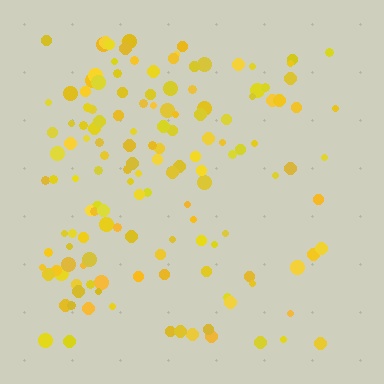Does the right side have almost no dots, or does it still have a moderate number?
Still a moderate number, just noticeably fewer than the left.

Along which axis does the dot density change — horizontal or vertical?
Horizontal.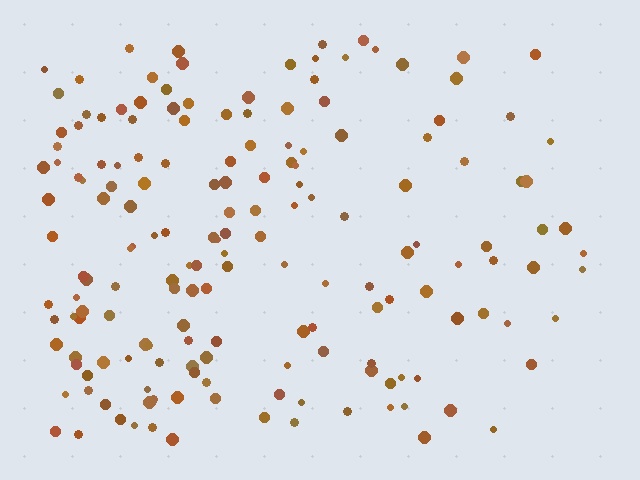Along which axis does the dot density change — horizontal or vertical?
Horizontal.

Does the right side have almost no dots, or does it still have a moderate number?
Still a moderate number, just noticeably fewer than the left.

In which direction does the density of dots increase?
From right to left, with the left side densest.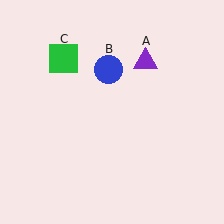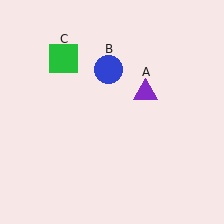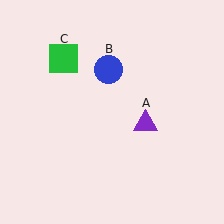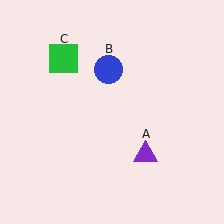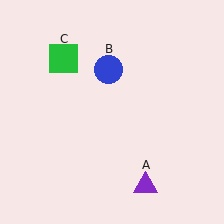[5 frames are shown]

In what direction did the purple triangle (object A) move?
The purple triangle (object A) moved down.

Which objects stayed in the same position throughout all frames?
Blue circle (object B) and green square (object C) remained stationary.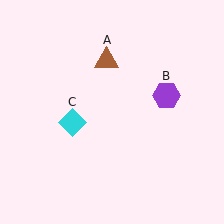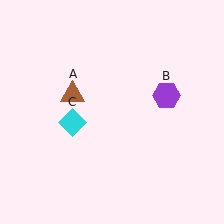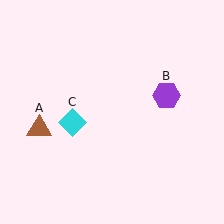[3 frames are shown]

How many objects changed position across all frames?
1 object changed position: brown triangle (object A).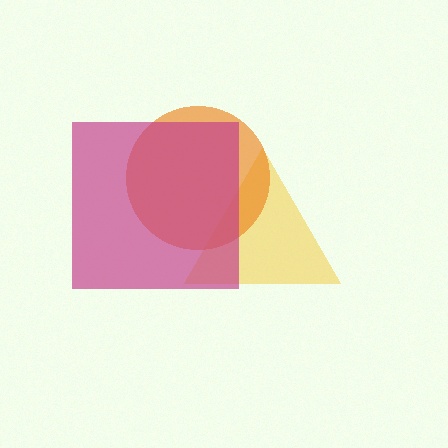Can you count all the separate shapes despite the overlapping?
Yes, there are 3 separate shapes.